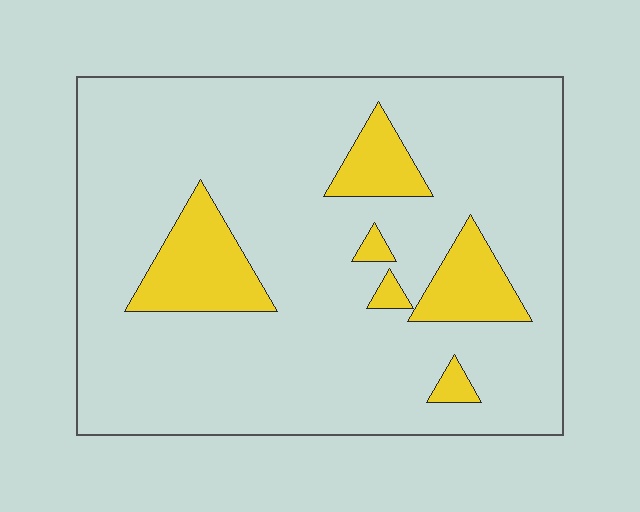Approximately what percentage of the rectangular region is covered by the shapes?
Approximately 15%.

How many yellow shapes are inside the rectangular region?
6.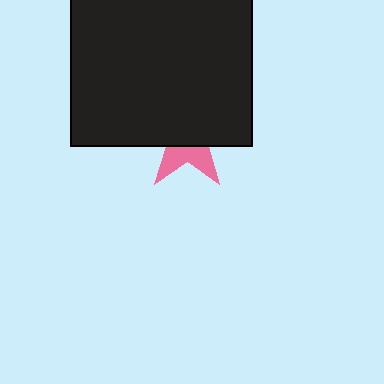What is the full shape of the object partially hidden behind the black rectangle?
The partially hidden object is a pink star.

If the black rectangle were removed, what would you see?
You would see the complete pink star.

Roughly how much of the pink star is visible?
A small part of it is visible (roughly 35%).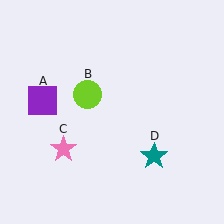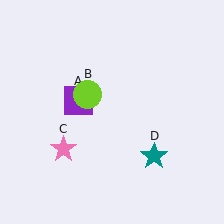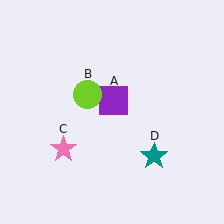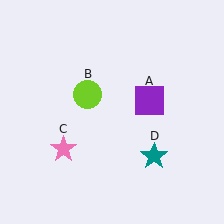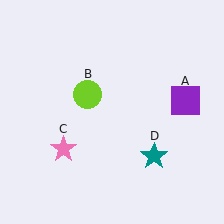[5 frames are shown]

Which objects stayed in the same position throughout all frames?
Lime circle (object B) and pink star (object C) and teal star (object D) remained stationary.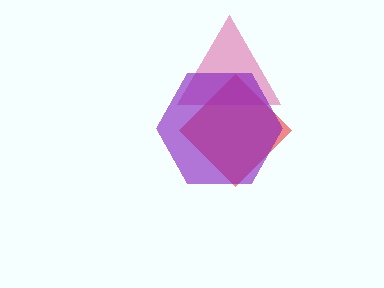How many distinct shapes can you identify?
There are 3 distinct shapes: a red diamond, a magenta triangle, a purple hexagon.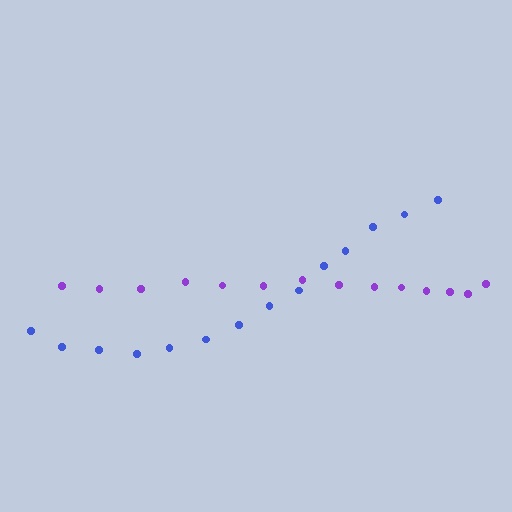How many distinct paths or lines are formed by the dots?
There are 2 distinct paths.